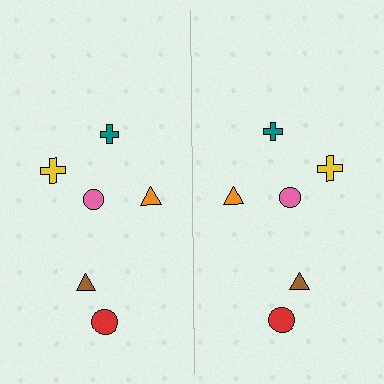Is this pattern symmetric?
Yes, this pattern has bilateral (reflection) symmetry.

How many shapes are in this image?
There are 12 shapes in this image.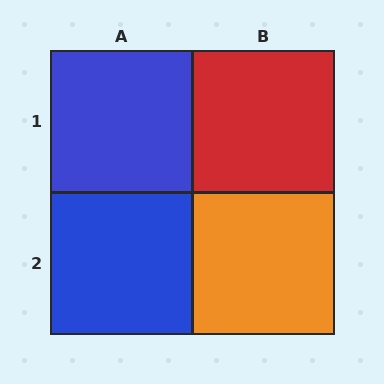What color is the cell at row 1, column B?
Red.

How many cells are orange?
1 cell is orange.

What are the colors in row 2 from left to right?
Blue, orange.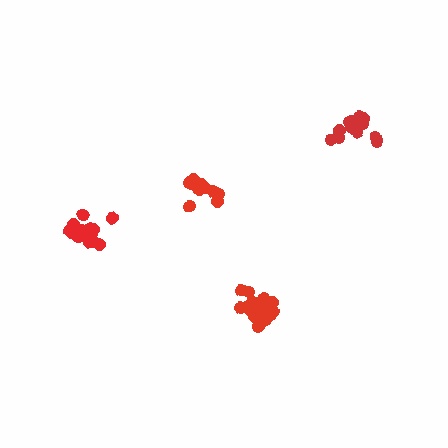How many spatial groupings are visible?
There are 4 spatial groupings.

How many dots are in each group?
Group 1: 13 dots, Group 2: 14 dots, Group 3: 17 dots, Group 4: 19 dots (63 total).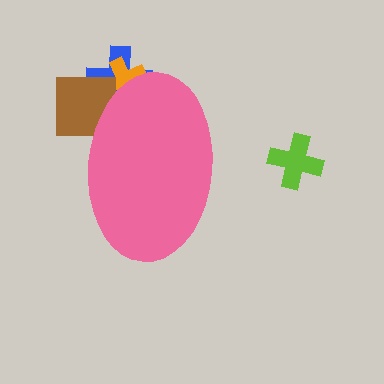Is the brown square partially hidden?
Yes, the brown square is partially hidden behind the pink ellipse.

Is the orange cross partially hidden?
Yes, the orange cross is partially hidden behind the pink ellipse.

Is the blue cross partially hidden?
Yes, the blue cross is partially hidden behind the pink ellipse.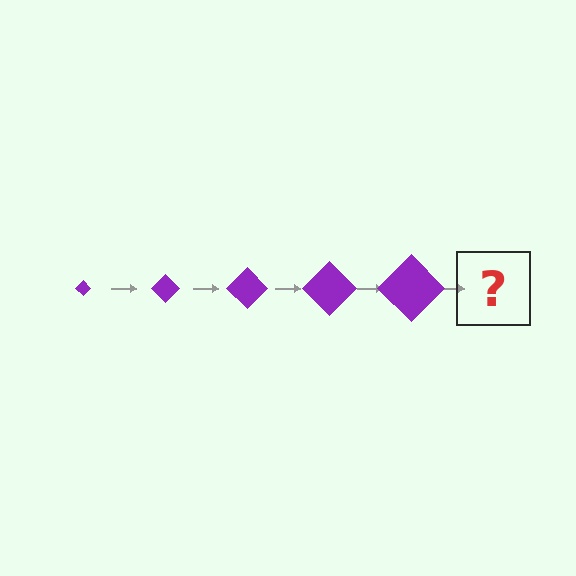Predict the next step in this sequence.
The next step is a purple diamond, larger than the previous one.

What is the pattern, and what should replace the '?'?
The pattern is that the diamond gets progressively larger each step. The '?' should be a purple diamond, larger than the previous one.